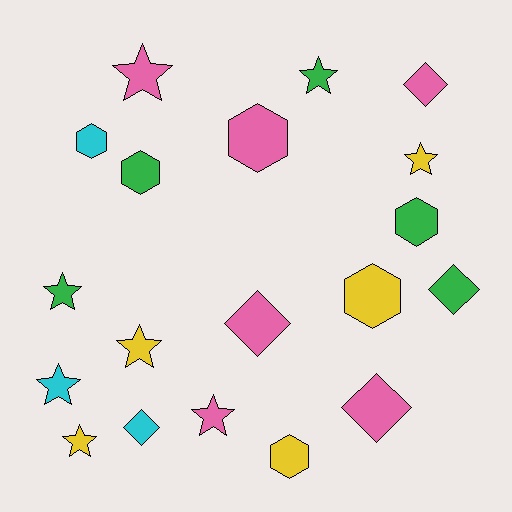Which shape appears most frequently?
Star, with 8 objects.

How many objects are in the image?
There are 19 objects.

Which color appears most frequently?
Pink, with 6 objects.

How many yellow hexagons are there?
There are 2 yellow hexagons.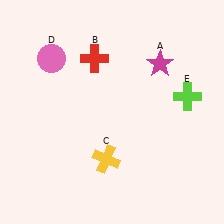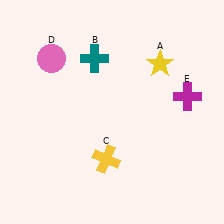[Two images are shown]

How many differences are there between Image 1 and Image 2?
There are 3 differences between the two images.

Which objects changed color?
A changed from magenta to yellow. B changed from red to teal. E changed from lime to magenta.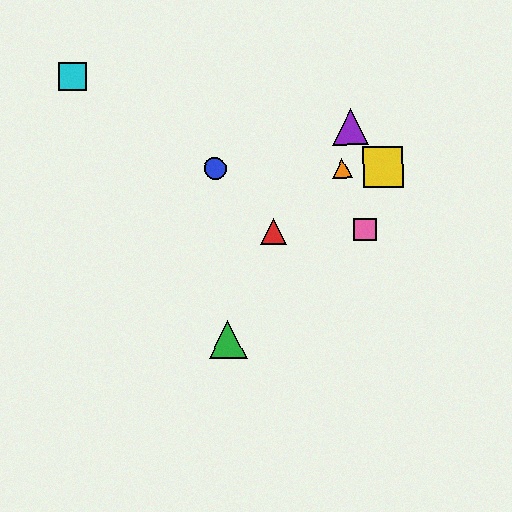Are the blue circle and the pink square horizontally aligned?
No, the blue circle is at y≈168 and the pink square is at y≈230.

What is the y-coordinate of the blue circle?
The blue circle is at y≈168.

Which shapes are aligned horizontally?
The blue circle, the yellow square, the orange triangle are aligned horizontally.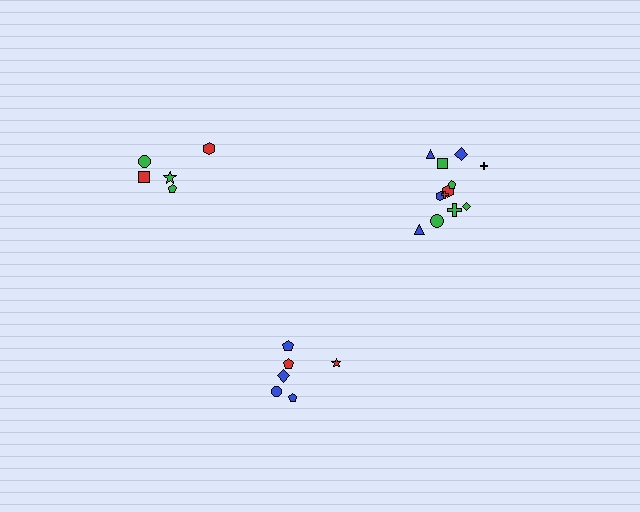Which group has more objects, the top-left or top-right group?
The top-right group.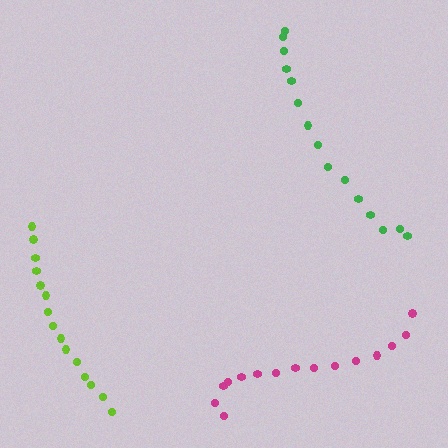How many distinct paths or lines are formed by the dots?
There are 3 distinct paths.